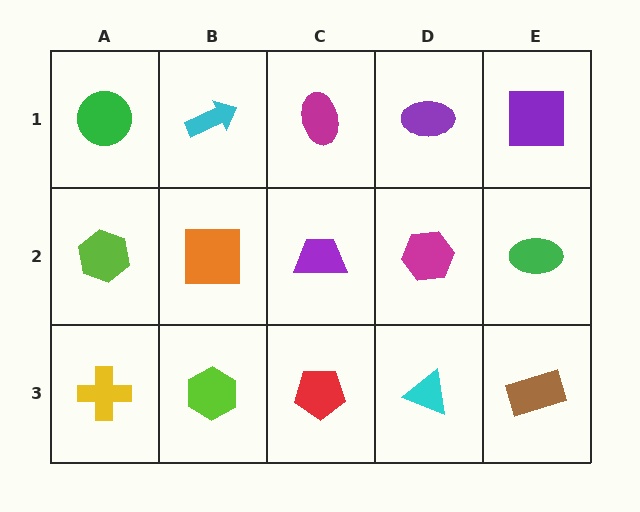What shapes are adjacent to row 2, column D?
A purple ellipse (row 1, column D), a cyan triangle (row 3, column D), a purple trapezoid (row 2, column C), a green ellipse (row 2, column E).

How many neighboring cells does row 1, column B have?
3.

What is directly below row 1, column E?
A green ellipse.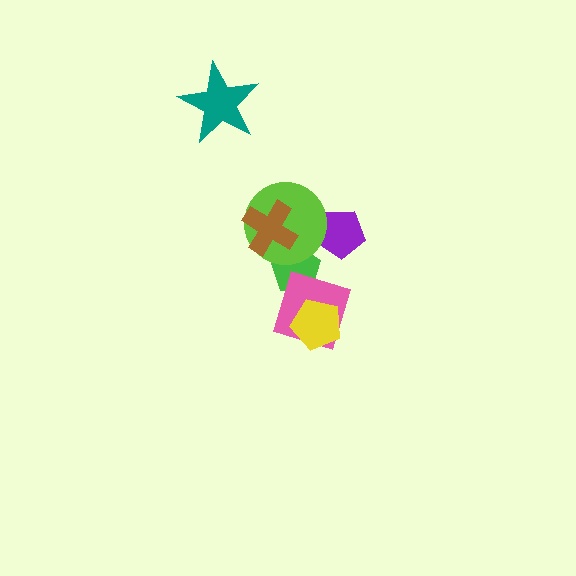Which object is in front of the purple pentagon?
The lime circle is in front of the purple pentagon.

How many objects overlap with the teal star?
0 objects overlap with the teal star.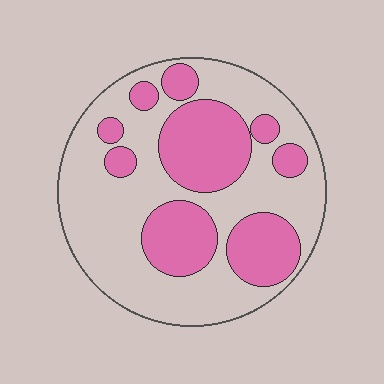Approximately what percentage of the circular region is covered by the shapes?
Approximately 35%.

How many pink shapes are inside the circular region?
9.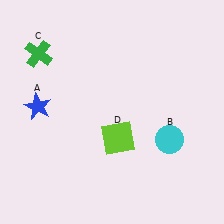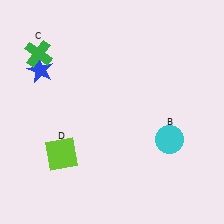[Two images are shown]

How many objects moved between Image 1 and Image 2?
2 objects moved between the two images.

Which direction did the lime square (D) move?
The lime square (D) moved left.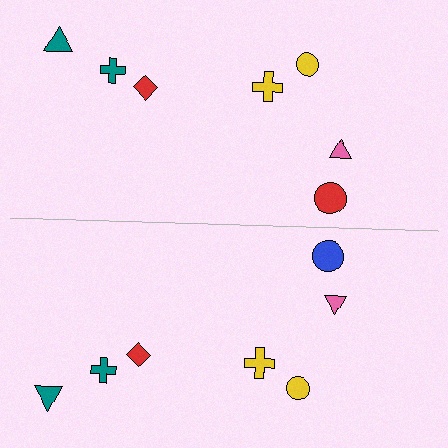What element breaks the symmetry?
The blue circle on the bottom side breaks the symmetry — its mirror counterpart is red.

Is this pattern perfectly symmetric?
No, the pattern is not perfectly symmetric. The blue circle on the bottom side breaks the symmetry — its mirror counterpart is red.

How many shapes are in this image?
There are 14 shapes in this image.